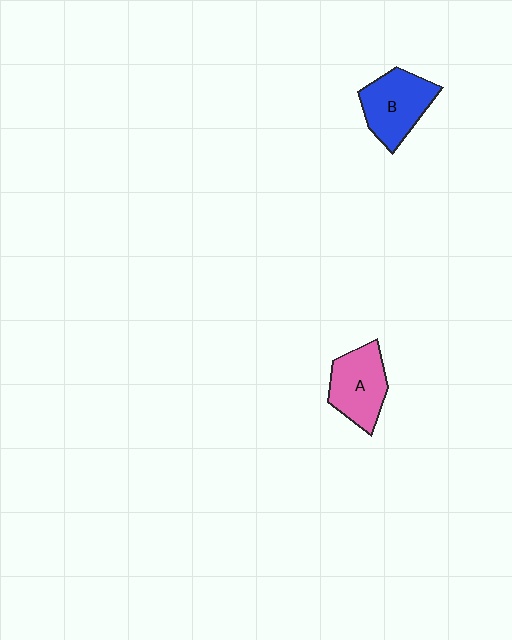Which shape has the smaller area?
Shape A (pink).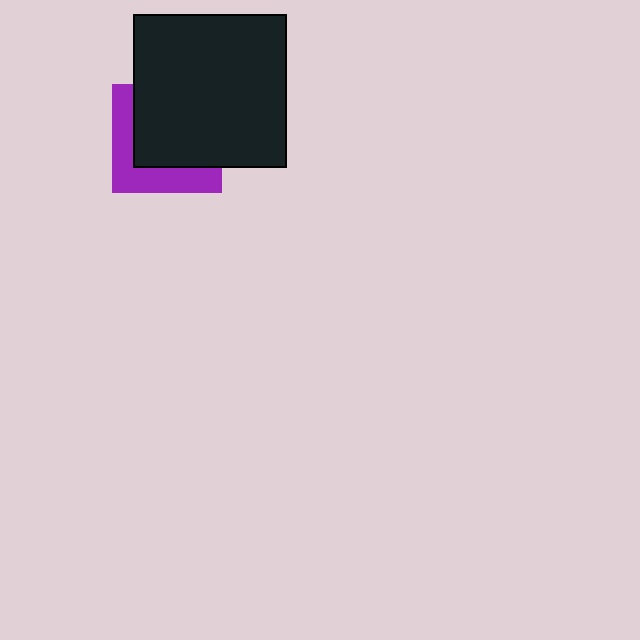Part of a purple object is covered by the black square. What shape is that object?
It is a square.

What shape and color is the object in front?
The object in front is a black square.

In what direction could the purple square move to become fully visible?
The purple square could move toward the lower-left. That would shift it out from behind the black square entirely.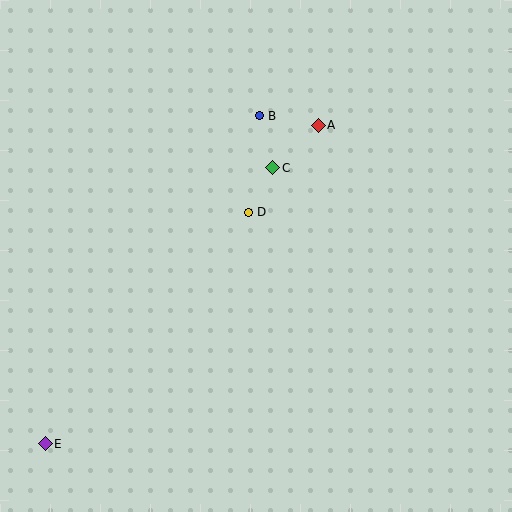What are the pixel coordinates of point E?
Point E is at (45, 444).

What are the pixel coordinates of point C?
Point C is at (273, 168).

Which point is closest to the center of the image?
Point D at (248, 212) is closest to the center.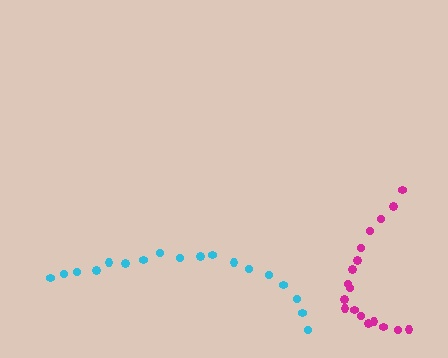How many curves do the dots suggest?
There are 2 distinct paths.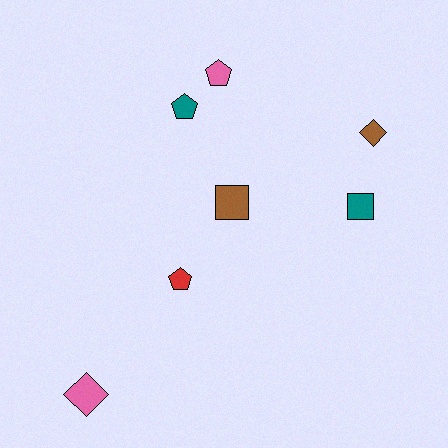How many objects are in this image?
There are 7 objects.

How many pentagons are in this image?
There are 3 pentagons.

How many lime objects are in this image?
There are no lime objects.